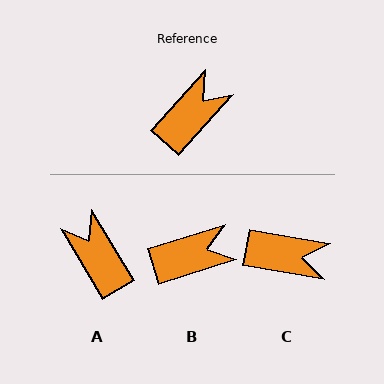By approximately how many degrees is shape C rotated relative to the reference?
Approximately 58 degrees clockwise.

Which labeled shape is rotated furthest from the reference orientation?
A, about 73 degrees away.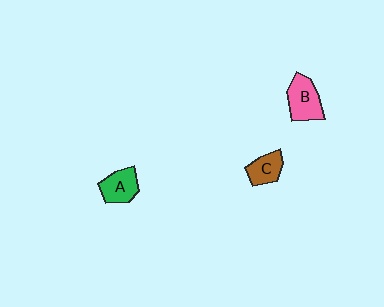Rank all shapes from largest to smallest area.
From largest to smallest: B (pink), A (green), C (brown).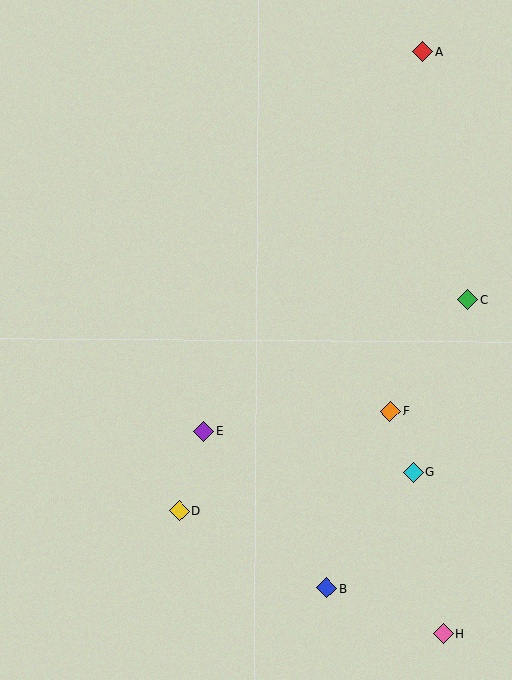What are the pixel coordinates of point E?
Point E is at (204, 431).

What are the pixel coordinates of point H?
Point H is at (443, 634).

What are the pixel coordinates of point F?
Point F is at (390, 411).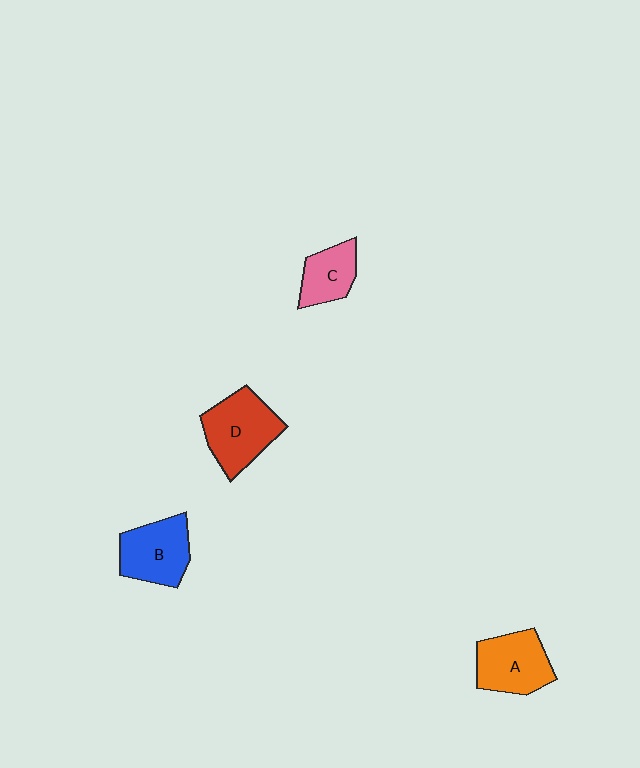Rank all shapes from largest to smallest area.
From largest to smallest: D (red), A (orange), B (blue), C (pink).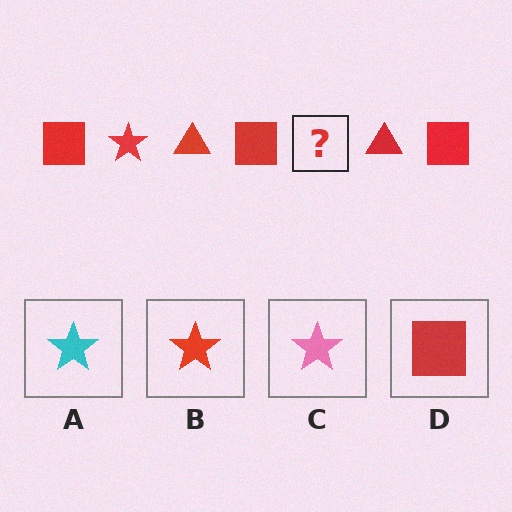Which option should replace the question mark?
Option B.